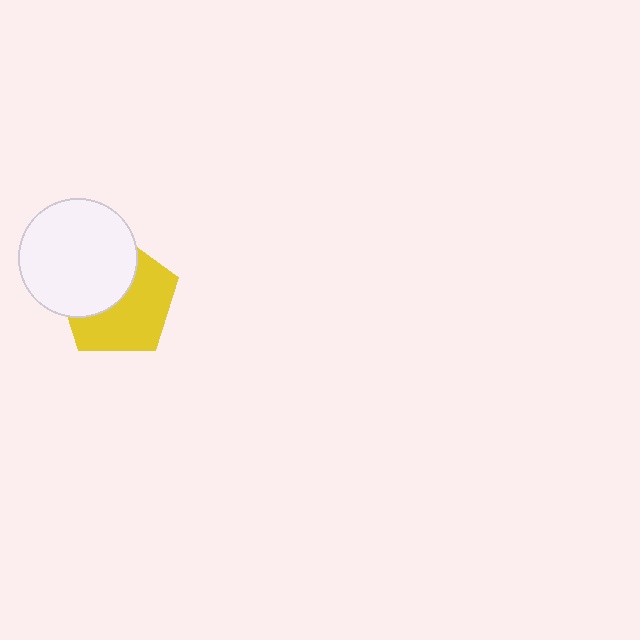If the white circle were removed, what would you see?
You would see the complete yellow pentagon.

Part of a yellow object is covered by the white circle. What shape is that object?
It is a pentagon.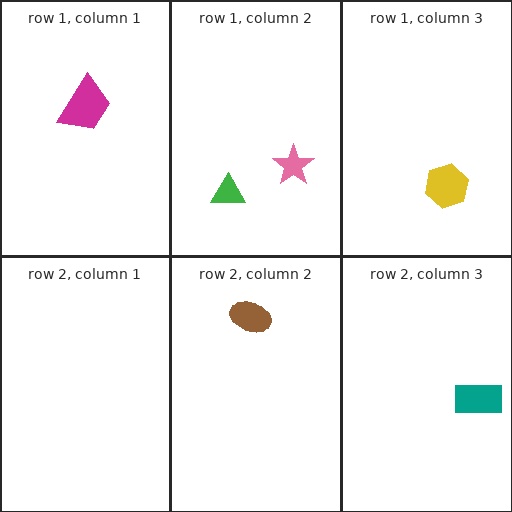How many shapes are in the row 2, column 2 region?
1.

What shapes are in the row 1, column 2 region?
The pink star, the green triangle.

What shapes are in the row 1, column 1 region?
The magenta trapezoid.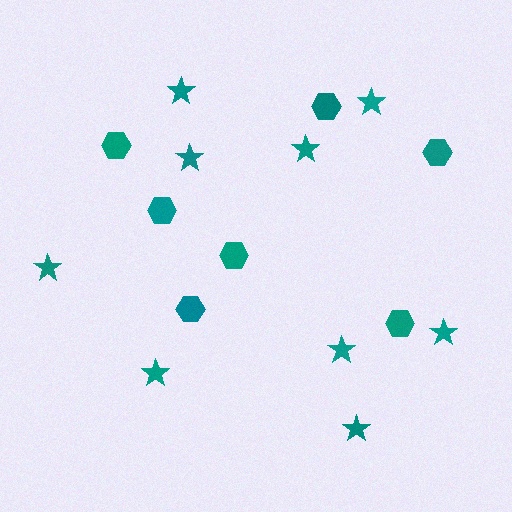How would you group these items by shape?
There are 2 groups: one group of hexagons (7) and one group of stars (9).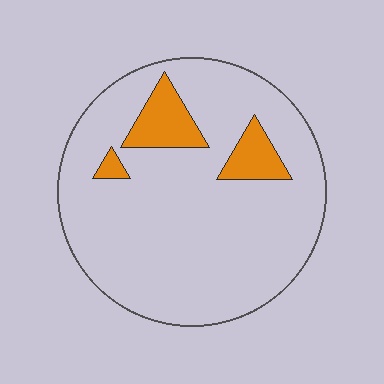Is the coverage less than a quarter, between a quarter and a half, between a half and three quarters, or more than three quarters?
Less than a quarter.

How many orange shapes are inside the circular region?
3.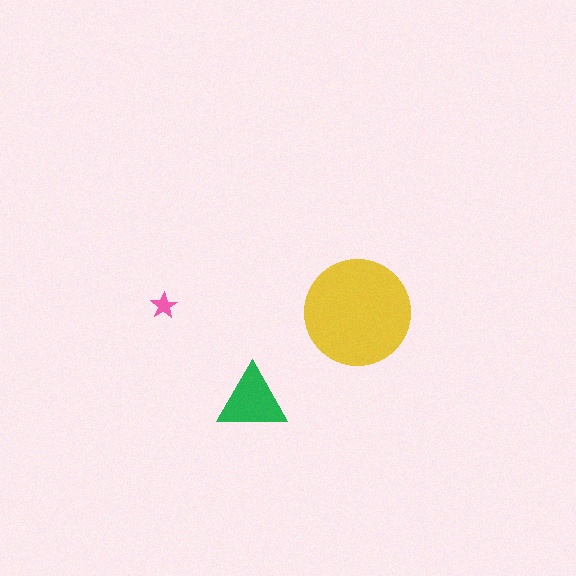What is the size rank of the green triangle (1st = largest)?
2nd.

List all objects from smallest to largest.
The pink star, the green triangle, the yellow circle.